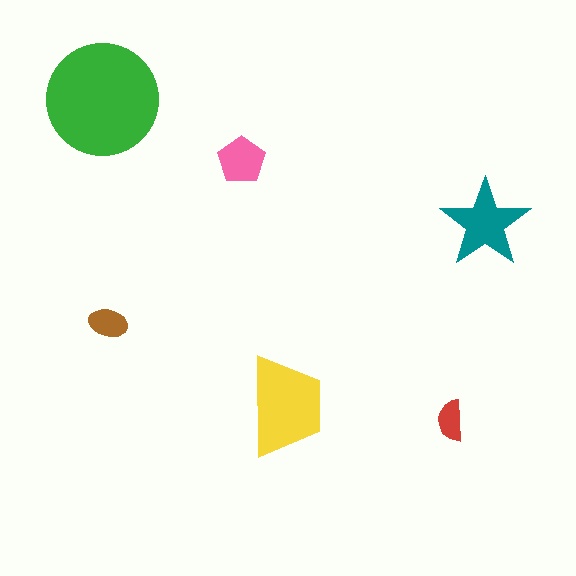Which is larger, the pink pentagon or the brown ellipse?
The pink pentagon.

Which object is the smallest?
The red semicircle.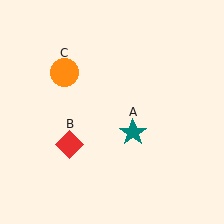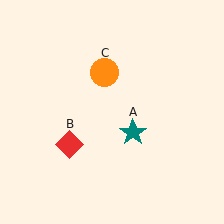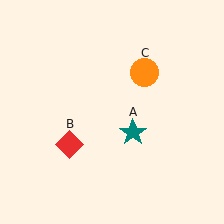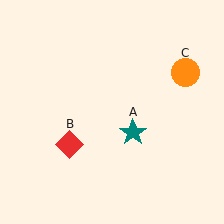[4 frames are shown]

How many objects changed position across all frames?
1 object changed position: orange circle (object C).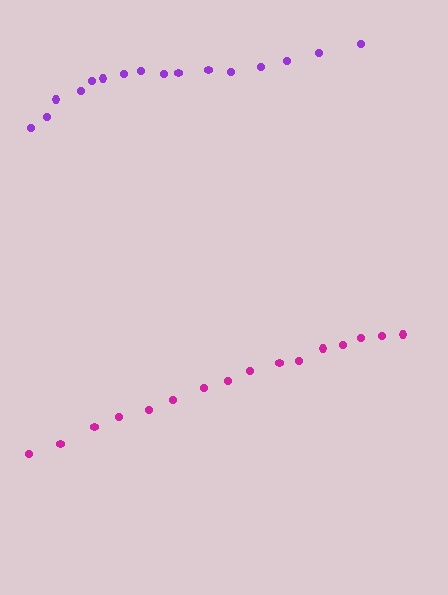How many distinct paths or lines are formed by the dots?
There are 2 distinct paths.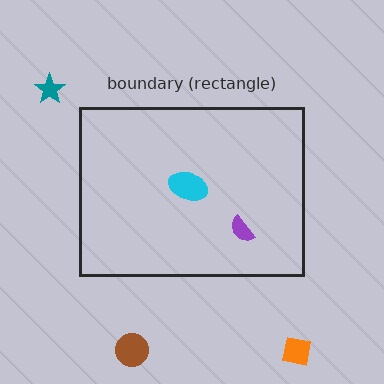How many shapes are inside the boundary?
2 inside, 3 outside.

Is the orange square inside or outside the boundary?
Outside.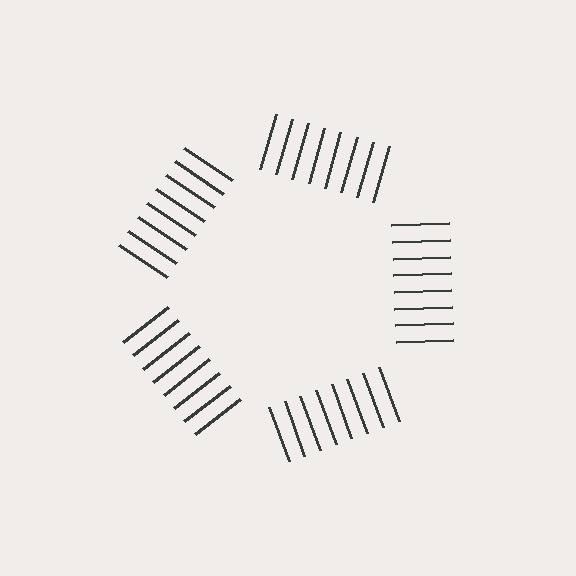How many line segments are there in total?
40 — 8 along each of the 5 edges.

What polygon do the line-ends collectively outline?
An illusory pentagon — the line segments terminate on its edges but no continuous stroke is drawn.